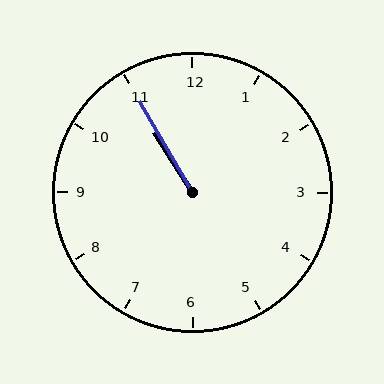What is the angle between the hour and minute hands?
Approximately 2 degrees.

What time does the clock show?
10:55.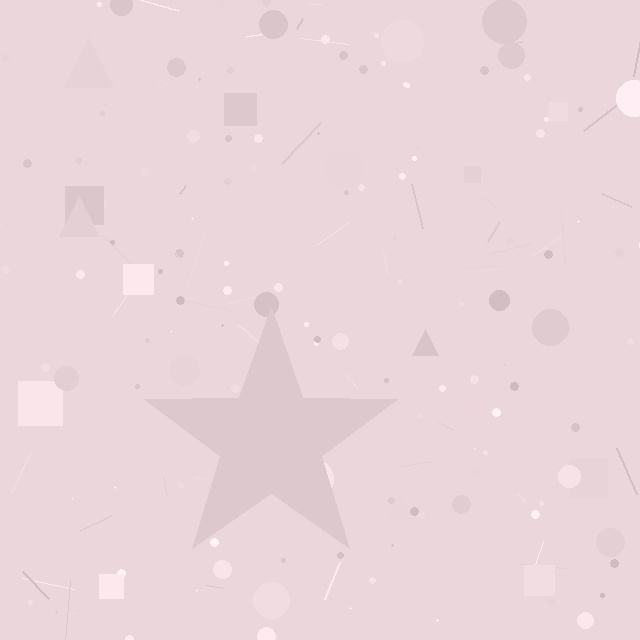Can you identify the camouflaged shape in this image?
The camouflaged shape is a star.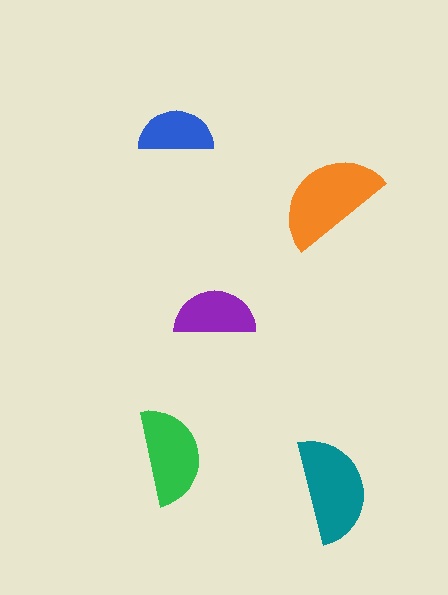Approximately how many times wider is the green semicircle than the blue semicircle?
About 1.5 times wider.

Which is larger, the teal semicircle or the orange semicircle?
The orange one.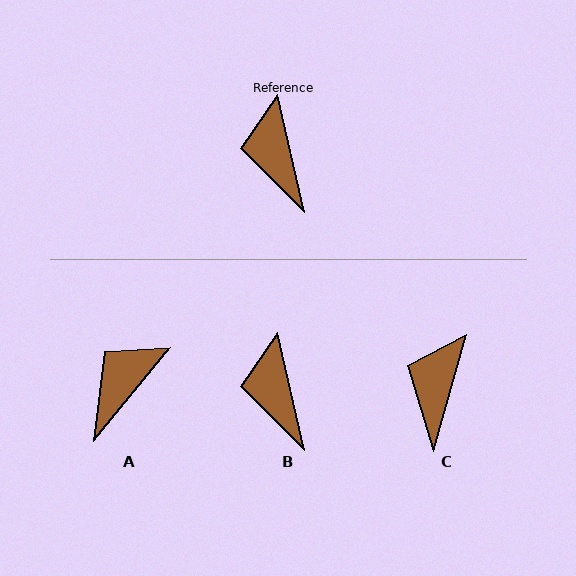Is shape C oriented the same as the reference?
No, it is off by about 28 degrees.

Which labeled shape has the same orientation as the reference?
B.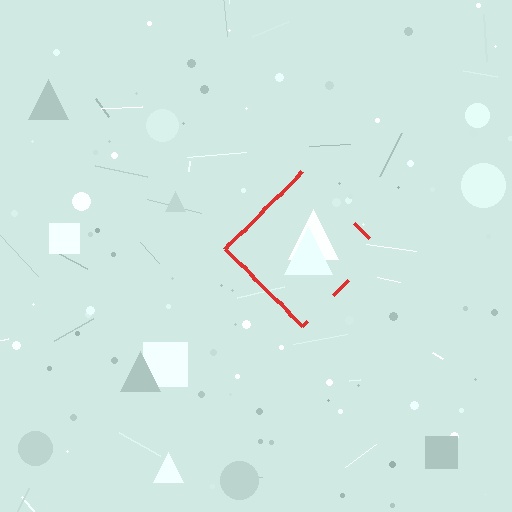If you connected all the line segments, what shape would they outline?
They would outline a diamond.